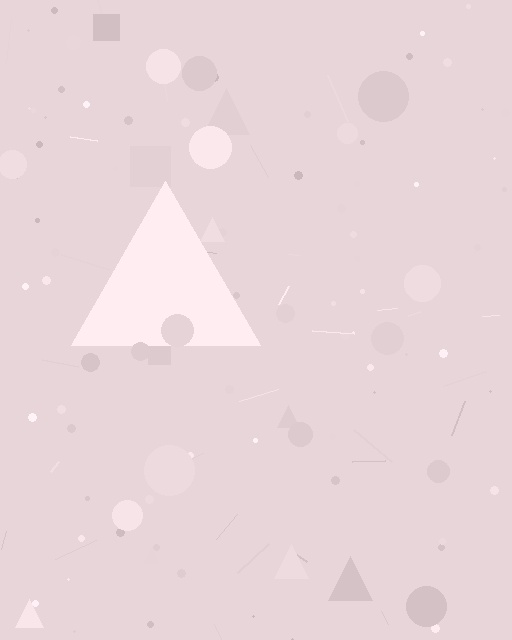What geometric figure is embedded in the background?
A triangle is embedded in the background.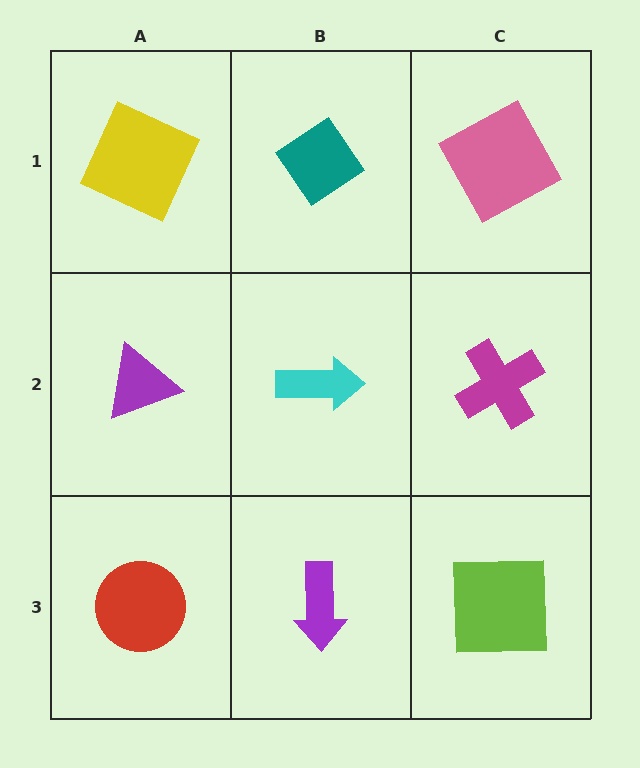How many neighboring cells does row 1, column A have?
2.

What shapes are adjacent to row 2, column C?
A pink square (row 1, column C), a lime square (row 3, column C), a cyan arrow (row 2, column B).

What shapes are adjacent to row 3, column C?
A magenta cross (row 2, column C), a purple arrow (row 3, column B).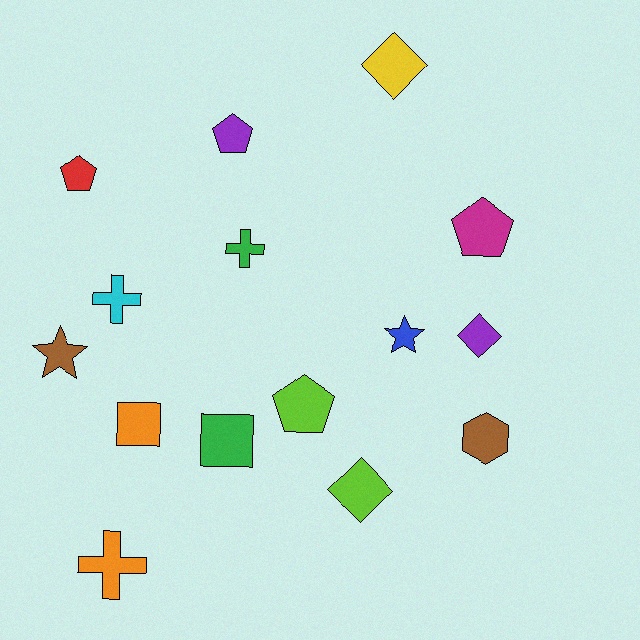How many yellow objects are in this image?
There is 1 yellow object.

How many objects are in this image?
There are 15 objects.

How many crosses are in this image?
There are 3 crosses.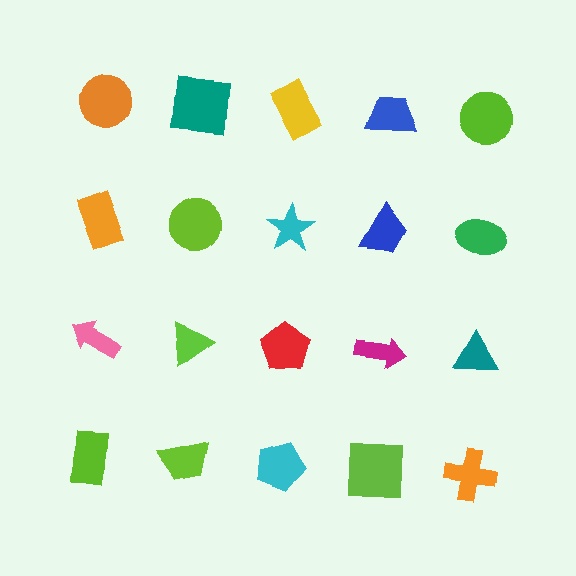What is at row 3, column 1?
A pink arrow.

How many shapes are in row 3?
5 shapes.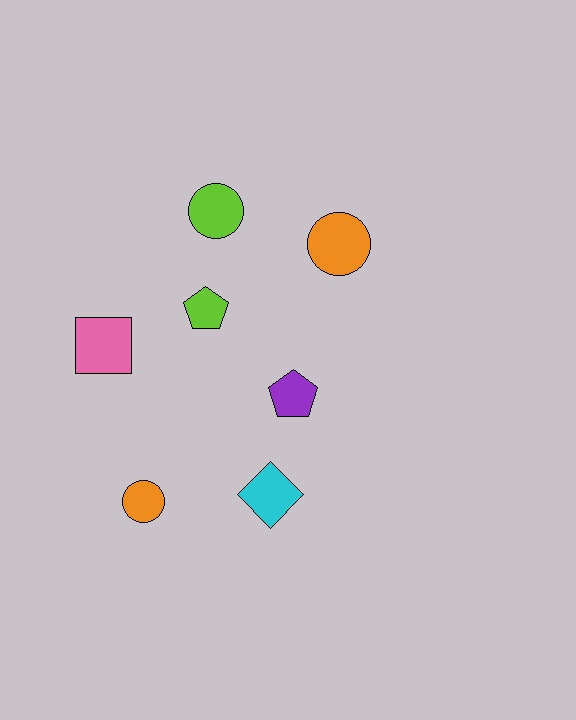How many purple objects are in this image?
There is 1 purple object.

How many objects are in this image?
There are 7 objects.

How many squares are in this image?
There is 1 square.